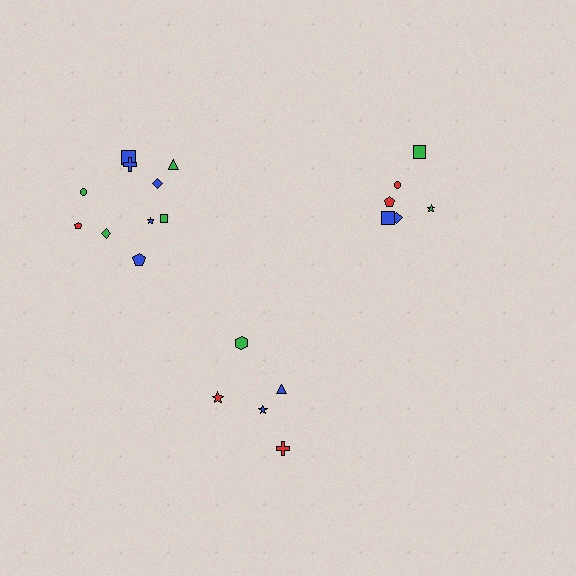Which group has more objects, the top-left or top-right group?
The top-left group.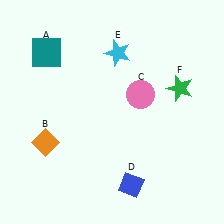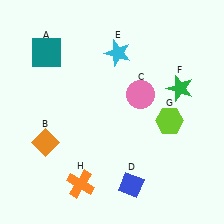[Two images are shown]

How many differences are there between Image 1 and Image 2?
There are 2 differences between the two images.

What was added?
A lime hexagon (G), an orange cross (H) were added in Image 2.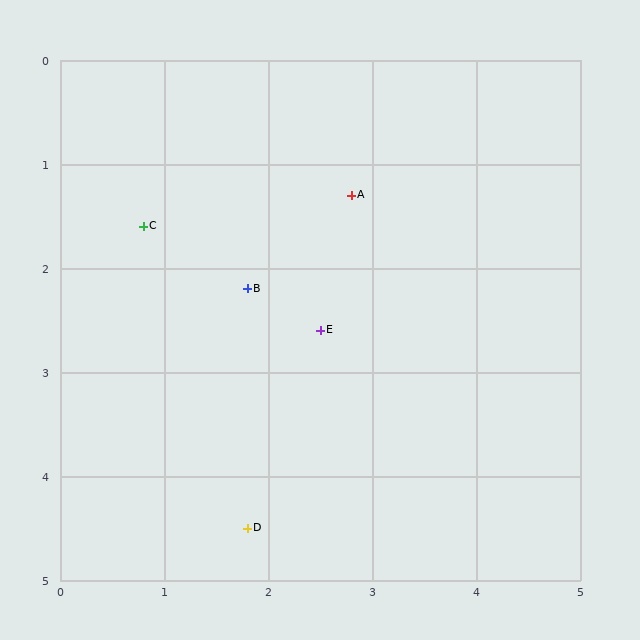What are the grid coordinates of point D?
Point D is at approximately (1.8, 4.5).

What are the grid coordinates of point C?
Point C is at approximately (0.8, 1.6).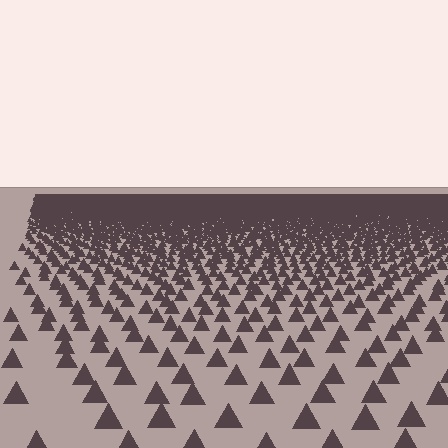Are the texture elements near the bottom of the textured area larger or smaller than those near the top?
Larger. Near the bottom, elements are closer to the viewer and appear at a bigger on-screen size.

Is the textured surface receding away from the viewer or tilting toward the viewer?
The surface is receding away from the viewer. Texture elements get smaller and denser toward the top.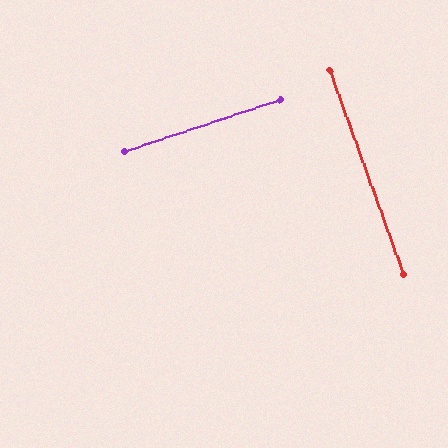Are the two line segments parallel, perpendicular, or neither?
Perpendicular — they meet at approximately 89°.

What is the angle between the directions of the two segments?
Approximately 89 degrees.